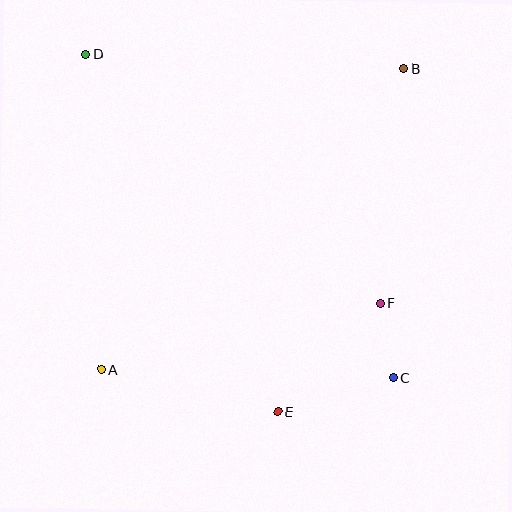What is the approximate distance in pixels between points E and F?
The distance between E and F is approximately 149 pixels.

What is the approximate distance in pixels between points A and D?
The distance between A and D is approximately 315 pixels.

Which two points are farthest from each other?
Points C and D are farthest from each other.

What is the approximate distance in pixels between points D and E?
The distance between D and E is approximately 406 pixels.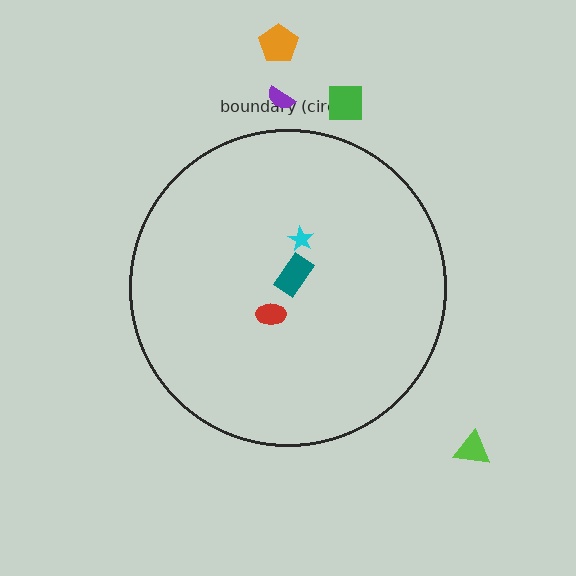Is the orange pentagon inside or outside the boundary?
Outside.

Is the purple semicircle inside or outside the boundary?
Outside.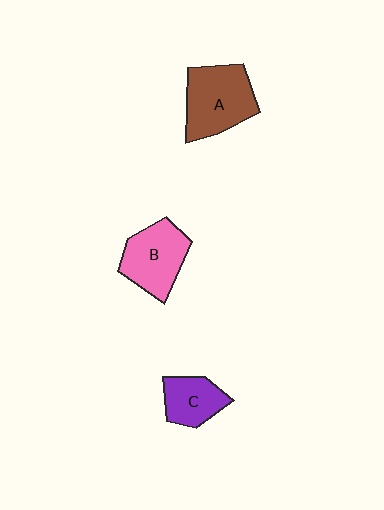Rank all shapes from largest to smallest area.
From largest to smallest: A (brown), B (pink), C (purple).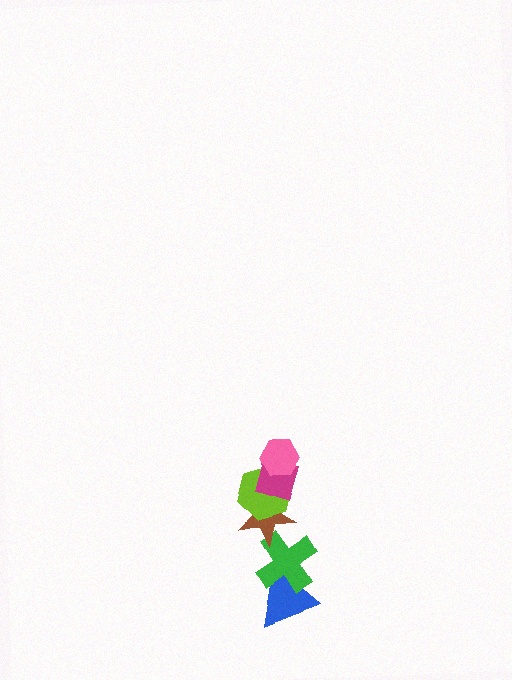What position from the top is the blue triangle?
The blue triangle is 6th from the top.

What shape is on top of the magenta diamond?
The pink hexagon is on top of the magenta diamond.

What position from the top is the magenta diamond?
The magenta diamond is 2nd from the top.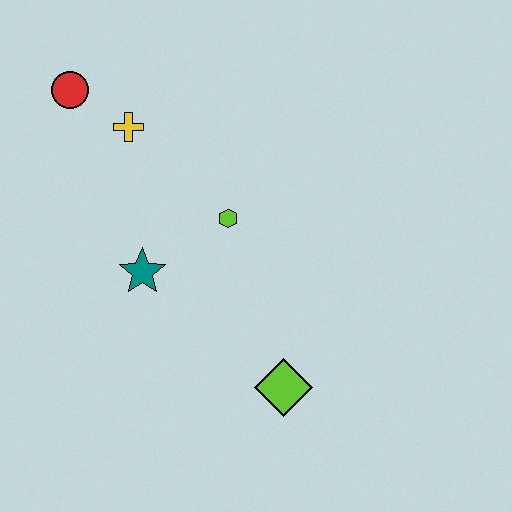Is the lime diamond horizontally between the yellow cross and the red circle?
No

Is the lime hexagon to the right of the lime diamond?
No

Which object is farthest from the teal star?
The red circle is farthest from the teal star.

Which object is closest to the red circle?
The yellow cross is closest to the red circle.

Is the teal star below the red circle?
Yes